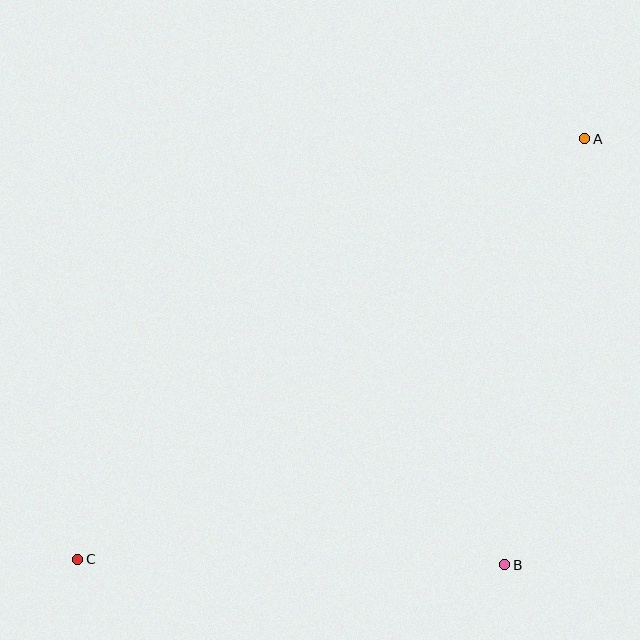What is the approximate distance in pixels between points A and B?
The distance between A and B is approximately 434 pixels.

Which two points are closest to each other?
Points B and C are closest to each other.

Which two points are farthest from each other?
Points A and C are farthest from each other.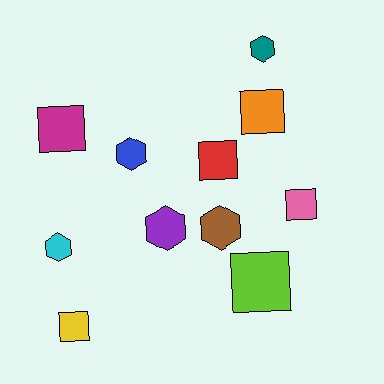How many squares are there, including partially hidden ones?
There are 6 squares.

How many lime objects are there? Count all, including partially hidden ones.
There is 1 lime object.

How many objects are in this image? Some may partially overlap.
There are 11 objects.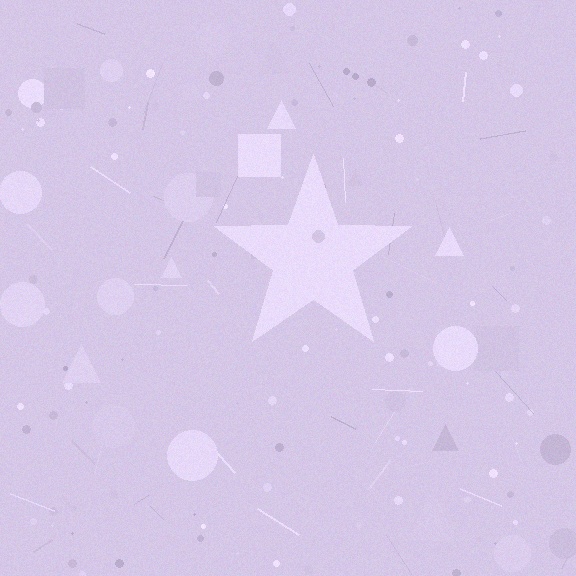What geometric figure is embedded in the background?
A star is embedded in the background.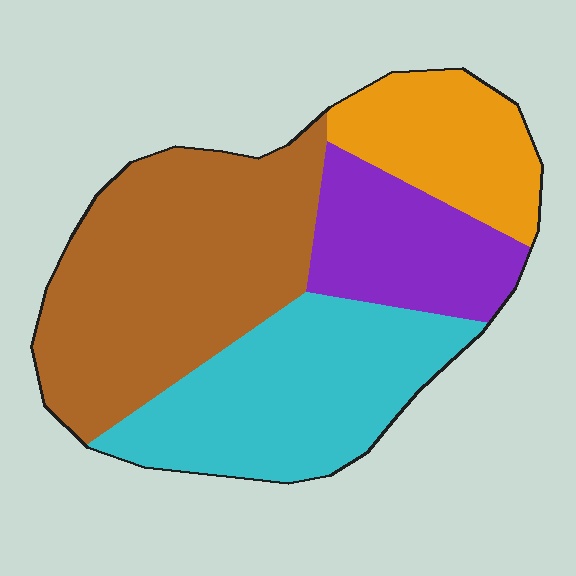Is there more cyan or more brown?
Brown.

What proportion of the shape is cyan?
Cyan takes up about one quarter (1/4) of the shape.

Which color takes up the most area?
Brown, at roughly 40%.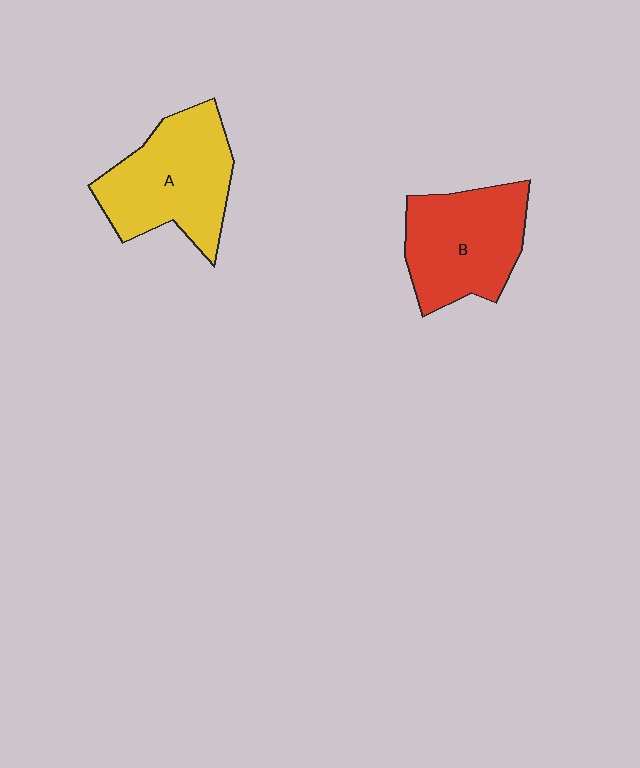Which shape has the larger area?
Shape A (yellow).